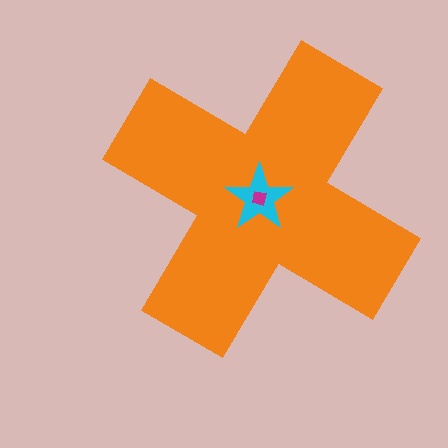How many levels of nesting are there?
3.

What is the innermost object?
The magenta square.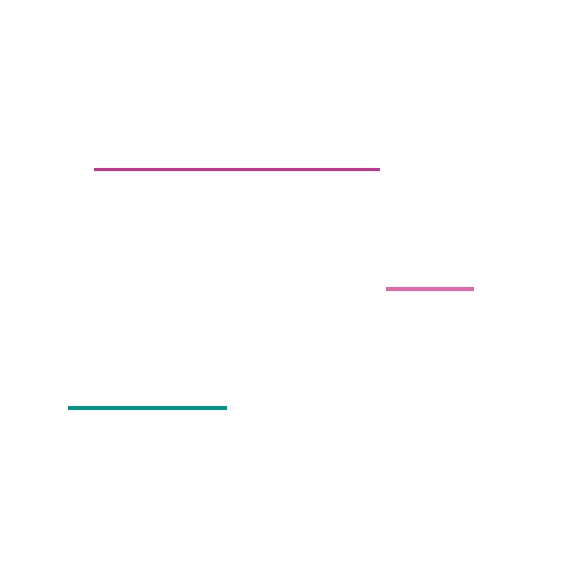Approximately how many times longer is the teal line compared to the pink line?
The teal line is approximately 1.8 times the length of the pink line.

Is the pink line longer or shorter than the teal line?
The teal line is longer than the pink line.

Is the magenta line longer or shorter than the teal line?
The magenta line is longer than the teal line.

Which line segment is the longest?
The magenta line is the longest at approximately 286 pixels.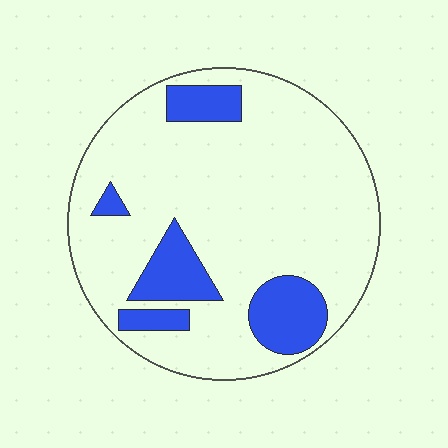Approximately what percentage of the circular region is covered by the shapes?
Approximately 20%.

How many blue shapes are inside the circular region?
5.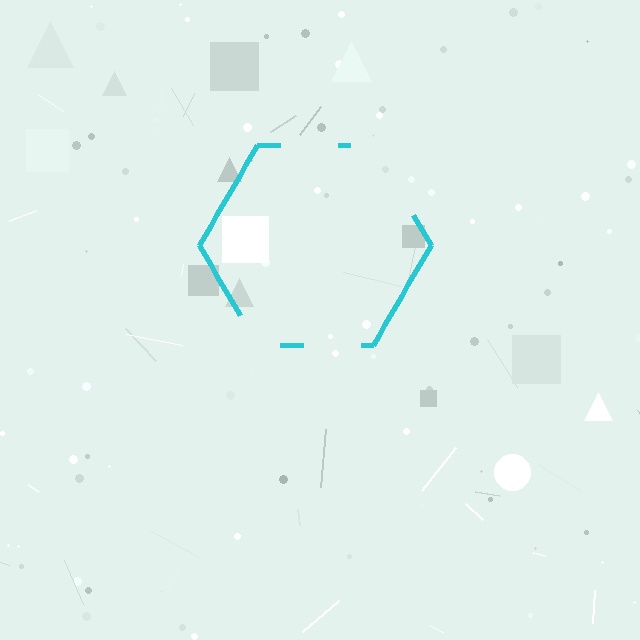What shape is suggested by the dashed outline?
The dashed outline suggests a hexagon.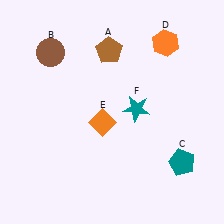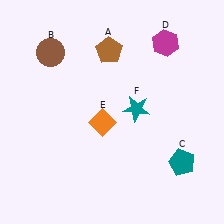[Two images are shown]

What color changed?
The hexagon (D) changed from orange in Image 1 to magenta in Image 2.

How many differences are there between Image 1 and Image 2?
There is 1 difference between the two images.